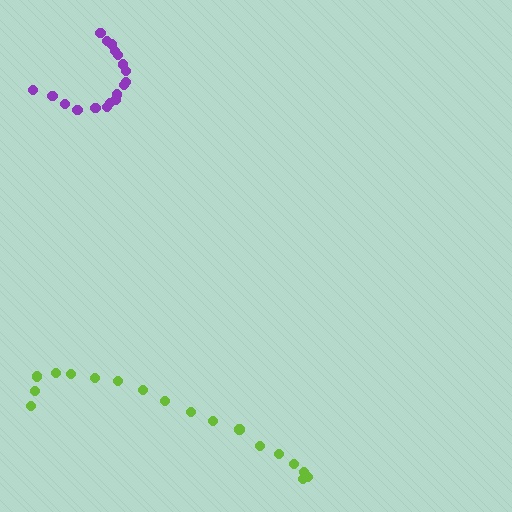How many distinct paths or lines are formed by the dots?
There are 2 distinct paths.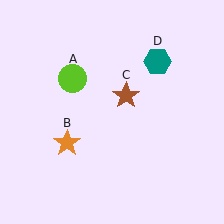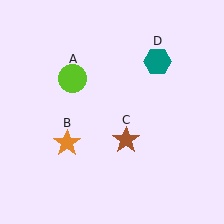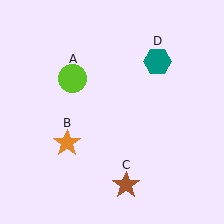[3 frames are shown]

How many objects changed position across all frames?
1 object changed position: brown star (object C).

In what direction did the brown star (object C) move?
The brown star (object C) moved down.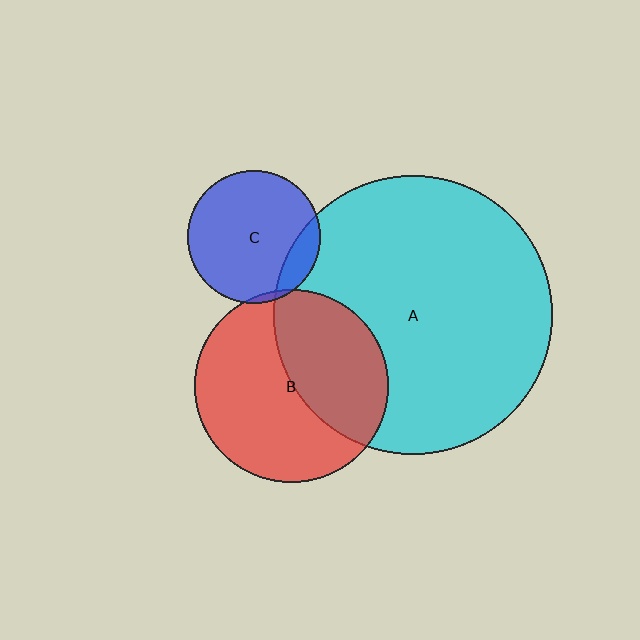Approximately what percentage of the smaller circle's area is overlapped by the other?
Approximately 15%.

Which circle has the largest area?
Circle A (cyan).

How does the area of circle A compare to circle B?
Approximately 2.1 times.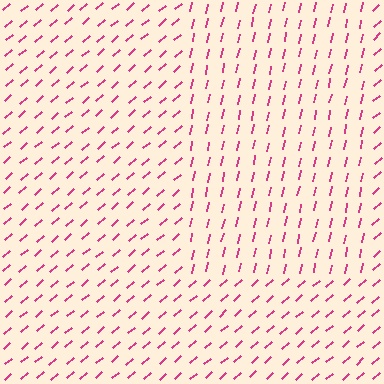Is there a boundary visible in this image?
Yes, there is a texture boundary formed by a change in line orientation.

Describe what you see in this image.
The image is filled with small magenta line segments. A rectangle region in the image has lines oriented differently from the surrounding lines, creating a visible texture boundary.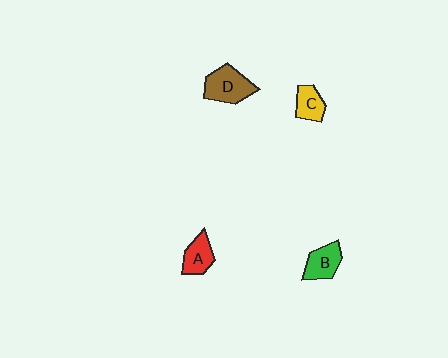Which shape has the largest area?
Shape D (brown).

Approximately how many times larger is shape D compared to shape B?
Approximately 1.3 times.